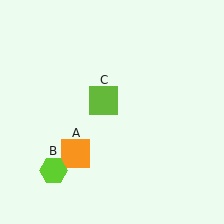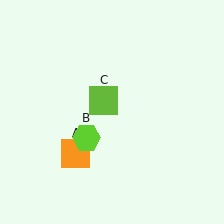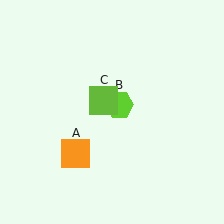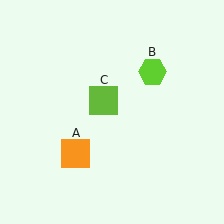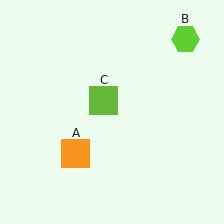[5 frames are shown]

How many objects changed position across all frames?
1 object changed position: lime hexagon (object B).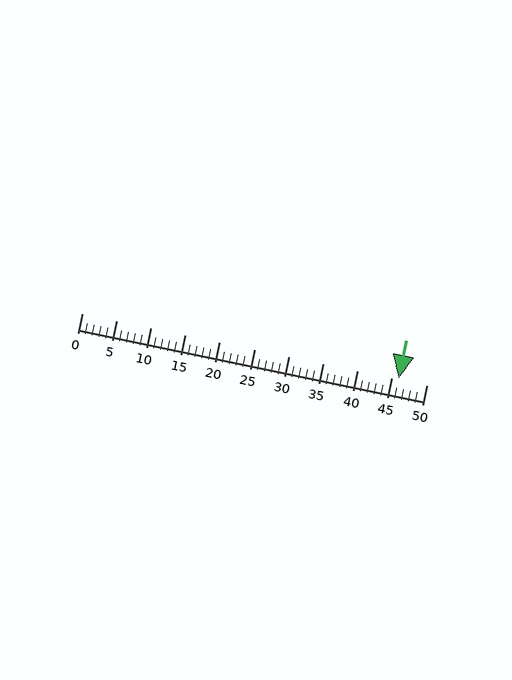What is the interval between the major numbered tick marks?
The major tick marks are spaced 5 units apart.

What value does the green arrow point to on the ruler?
The green arrow points to approximately 46.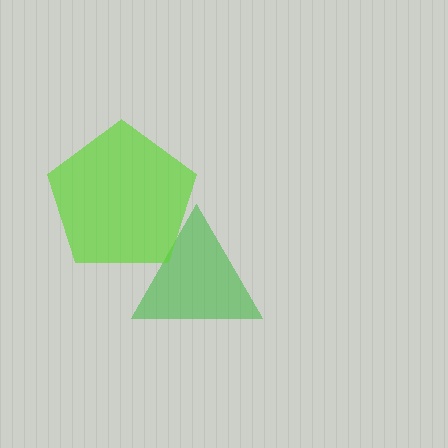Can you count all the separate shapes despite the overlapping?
Yes, there are 2 separate shapes.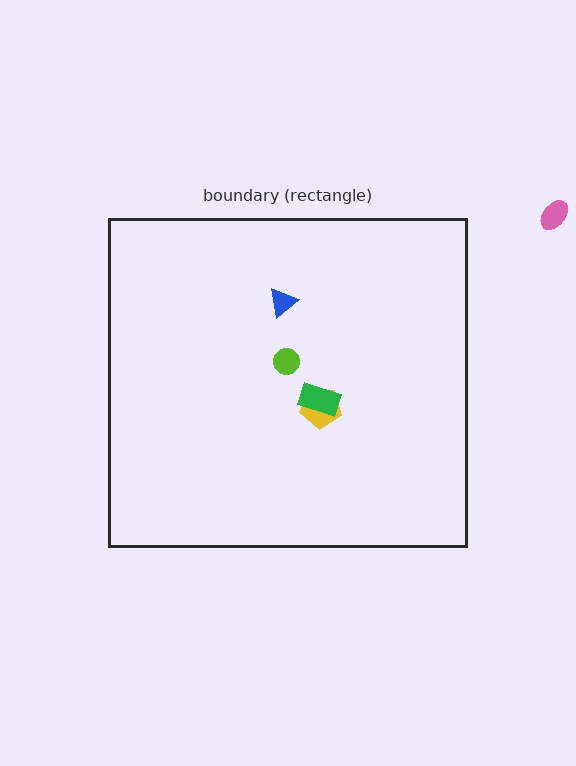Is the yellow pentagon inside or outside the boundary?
Inside.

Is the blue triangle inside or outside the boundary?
Inside.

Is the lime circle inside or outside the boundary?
Inside.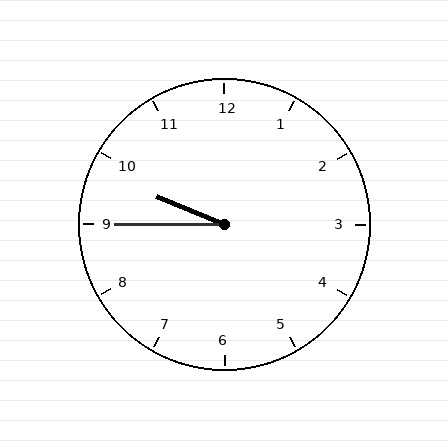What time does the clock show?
9:45.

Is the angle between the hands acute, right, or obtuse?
It is acute.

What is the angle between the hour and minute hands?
Approximately 22 degrees.